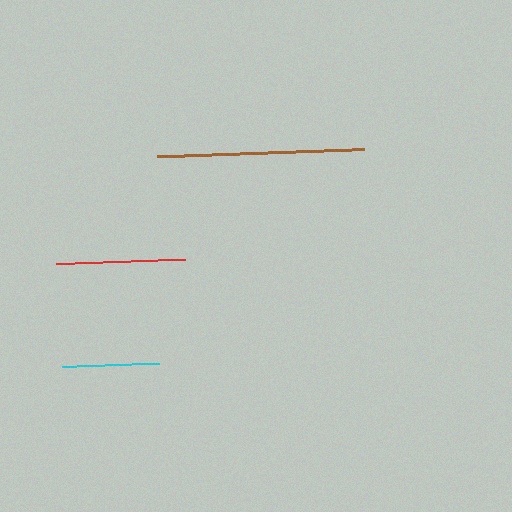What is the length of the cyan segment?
The cyan segment is approximately 96 pixels long.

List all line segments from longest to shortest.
From longest to shortest: brown, red, cyan.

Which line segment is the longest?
The brown line is the longest at approximately 208 pixels.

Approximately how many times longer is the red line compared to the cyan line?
The red line is approximately 1.3 times the length of the cyan line.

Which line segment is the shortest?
The cyan line is the shortest at approximately 96 pixels.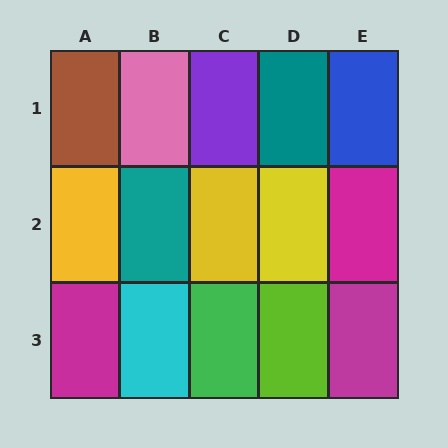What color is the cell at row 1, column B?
Pink.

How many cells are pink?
1 cell is pink.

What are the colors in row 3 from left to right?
Magenta, cyan, green, lime, magenta.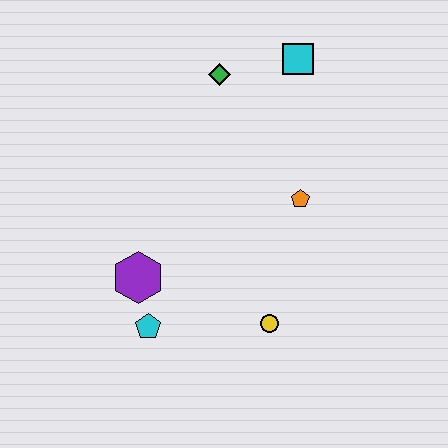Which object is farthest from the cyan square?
The cyan pentagon is farthest from the cyan square.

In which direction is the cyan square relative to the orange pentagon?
The cyan square is above the orange pentagon.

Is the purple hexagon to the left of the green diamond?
Yes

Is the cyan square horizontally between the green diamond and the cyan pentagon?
No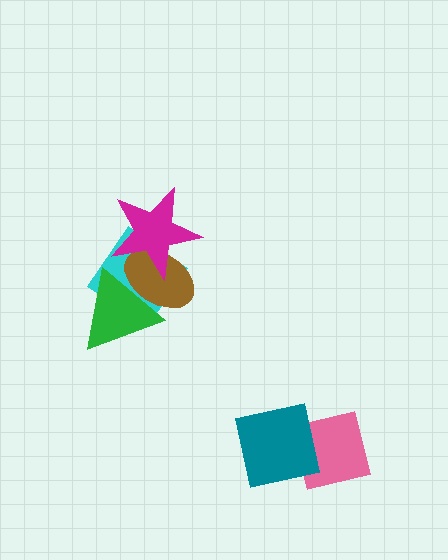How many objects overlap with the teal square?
1 object overlaps with the teal square.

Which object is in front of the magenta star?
The green triangle is in front of the magenta star.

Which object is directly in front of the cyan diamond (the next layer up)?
The brown ellipse is directly in front of the cyan diamond.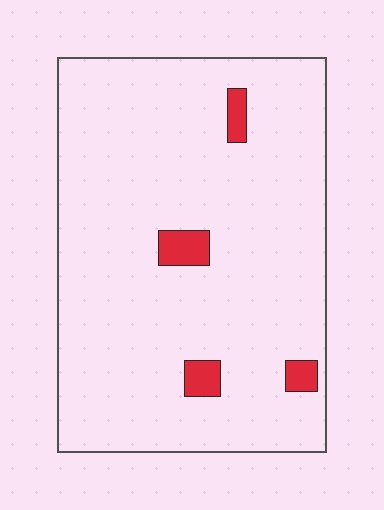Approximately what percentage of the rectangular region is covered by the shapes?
Approximately 5%.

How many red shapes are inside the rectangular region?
4.